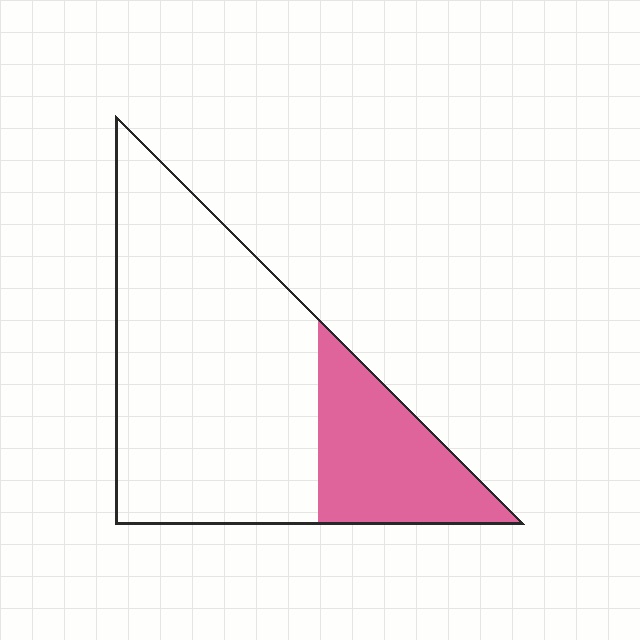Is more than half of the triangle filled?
No.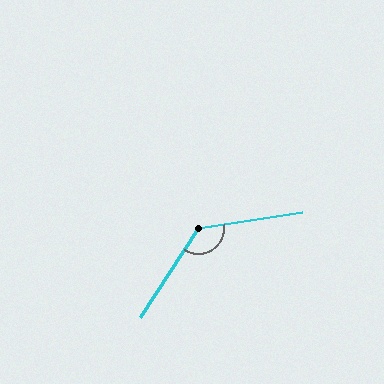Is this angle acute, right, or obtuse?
It is obtuse.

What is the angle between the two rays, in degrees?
Approximately 132 degrees.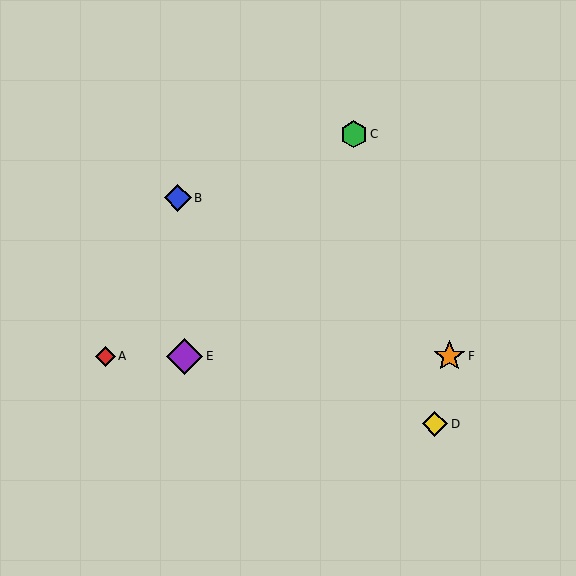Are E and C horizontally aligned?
No, E is at y≈356 and C is at y≈134.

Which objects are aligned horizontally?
Objects A, E, F are aligned horizontally.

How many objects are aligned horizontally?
3 objects (A, E, F) are aligned horizontally.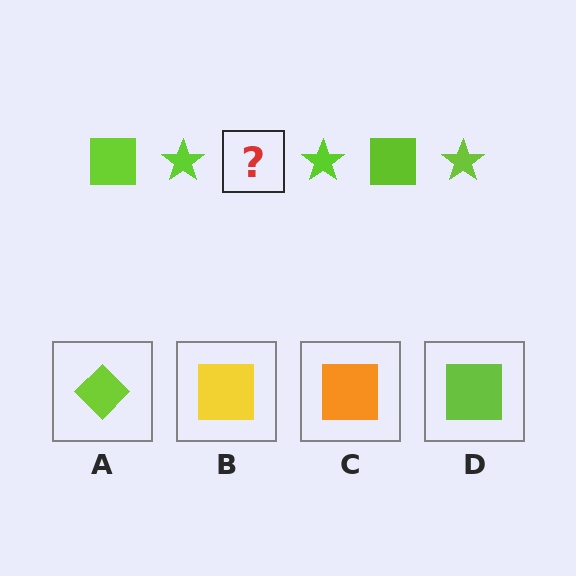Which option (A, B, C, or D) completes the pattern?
D.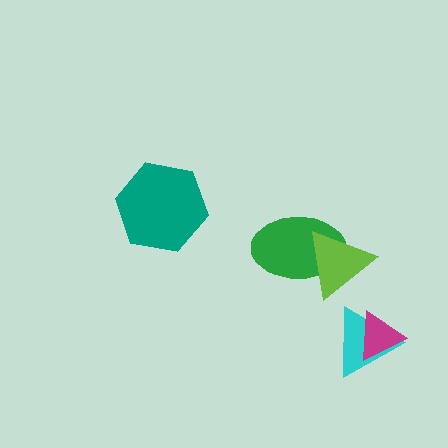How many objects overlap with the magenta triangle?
1 object overlaps with the magenta triangle.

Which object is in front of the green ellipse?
The lime triangle is in front of the green ellipse.